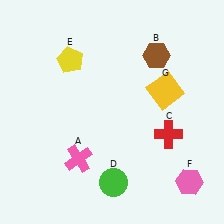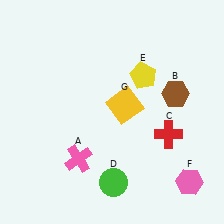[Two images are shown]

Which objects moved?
The objects that moved are: the brown hexagon (B), the yellow pentagon (E), the yellow square (G).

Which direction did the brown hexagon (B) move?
The brown hexagon (B) moved down.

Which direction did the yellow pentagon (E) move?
The yellow pentagon (E) moved right.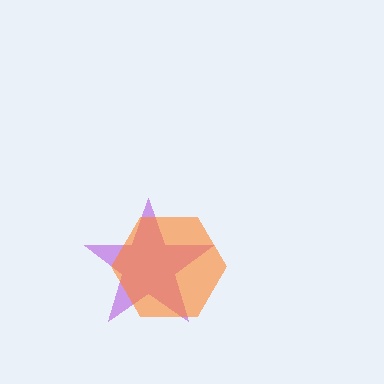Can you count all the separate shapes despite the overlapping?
Yes, there are 2 separate shapes.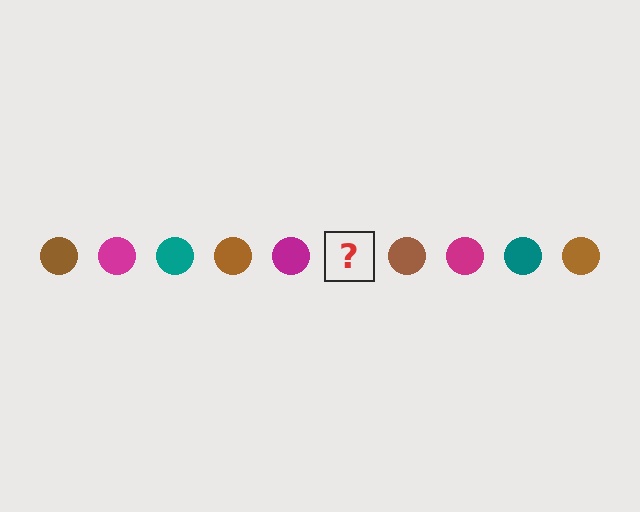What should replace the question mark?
The question mark should be replaced with a teal circle.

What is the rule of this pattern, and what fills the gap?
The rule is that the pattern cycles through brown, magenta, teal circles. The gap should be filled with a teal circle.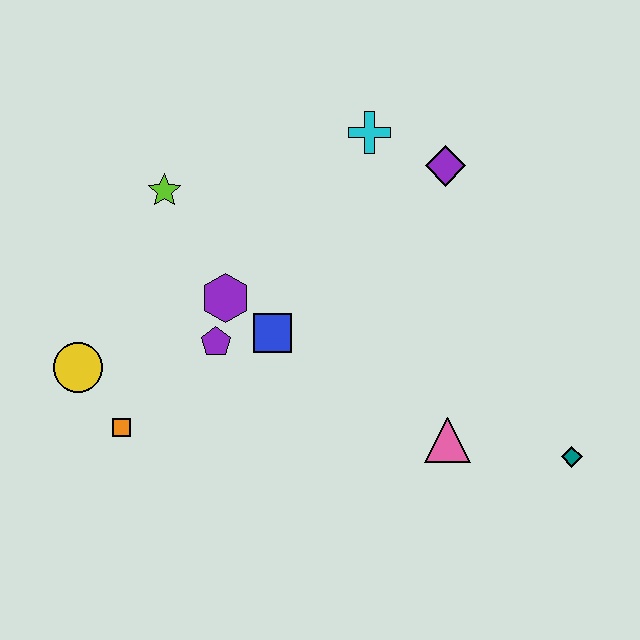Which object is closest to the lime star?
The purple hexagon is closest to the lime star.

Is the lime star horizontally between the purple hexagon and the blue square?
No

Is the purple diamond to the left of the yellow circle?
No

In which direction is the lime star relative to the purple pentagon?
The lime star is above the purple pentagon.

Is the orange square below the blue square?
Yes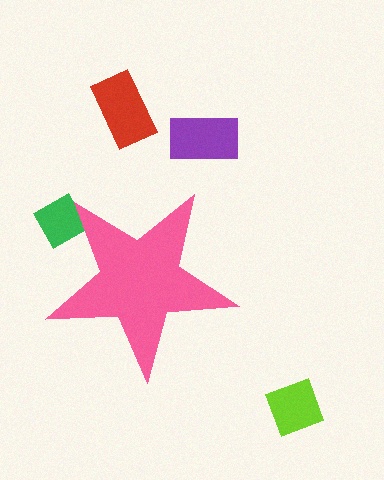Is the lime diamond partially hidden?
No, the lime diamond is fully visible.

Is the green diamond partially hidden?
Yes, the green diamond is partially hidden behind the pink star.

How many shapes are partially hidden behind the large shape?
1 shape is partially hidden.